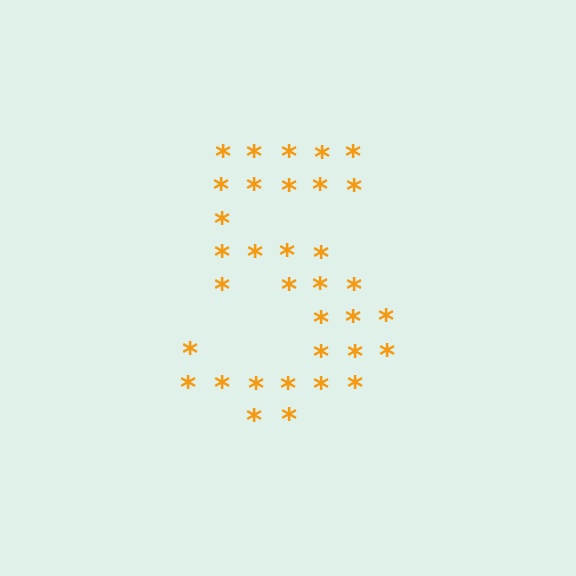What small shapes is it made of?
It is made of small asterisks.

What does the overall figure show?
The overall figure shows the digit 5.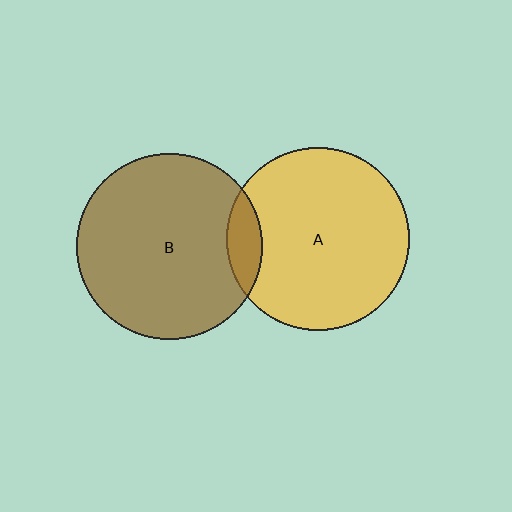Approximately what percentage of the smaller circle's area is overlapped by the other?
Approximately 10%.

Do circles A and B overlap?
Yes.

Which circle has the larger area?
Circle B (brown).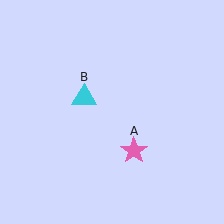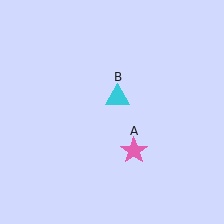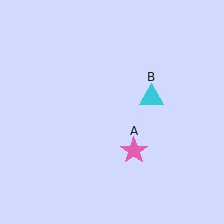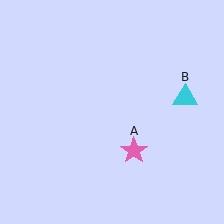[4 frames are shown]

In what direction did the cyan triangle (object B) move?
The cyan triangle (object B) moved right.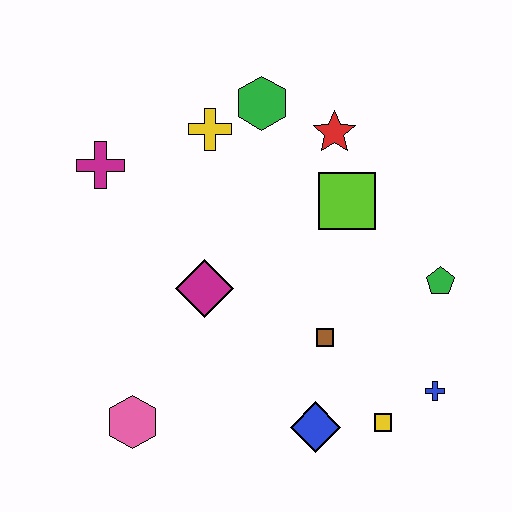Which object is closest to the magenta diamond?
The brown square is closest to the magenta diamond.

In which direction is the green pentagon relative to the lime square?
The green pentagon is to the right of the lime square.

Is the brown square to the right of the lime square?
No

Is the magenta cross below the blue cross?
No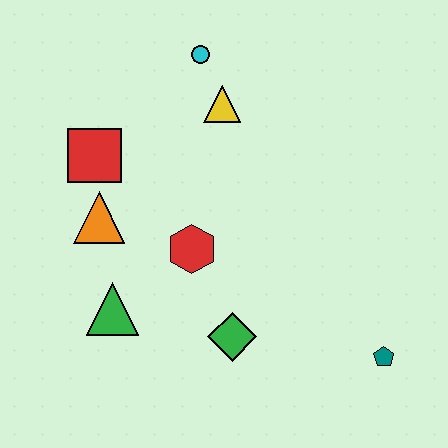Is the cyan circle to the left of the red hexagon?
No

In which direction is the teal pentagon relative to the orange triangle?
The teal pentagon is to the right of the orange triangle.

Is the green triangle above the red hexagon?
No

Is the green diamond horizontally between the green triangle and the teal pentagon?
Yes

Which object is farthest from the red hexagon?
The teal pentagon is farthest from the red hexagon.